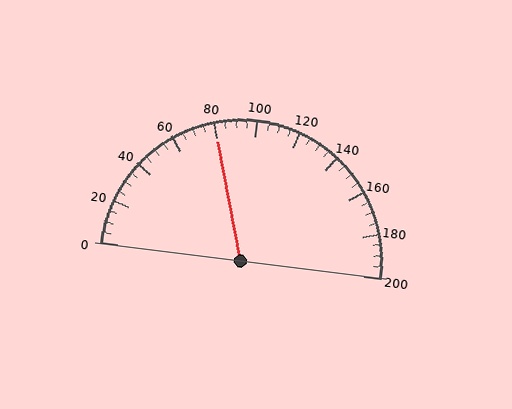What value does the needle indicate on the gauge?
The needle indicates approximately 80.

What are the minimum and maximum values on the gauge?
The gauge ranges from 0 to 200.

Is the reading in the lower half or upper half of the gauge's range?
The reading is in the lower half of the range (0 to 200).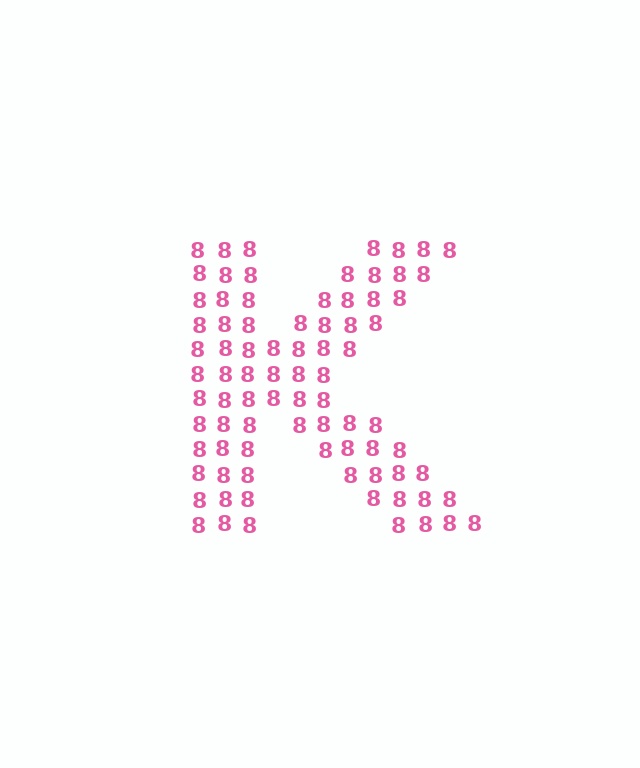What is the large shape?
The large shape is the letter K.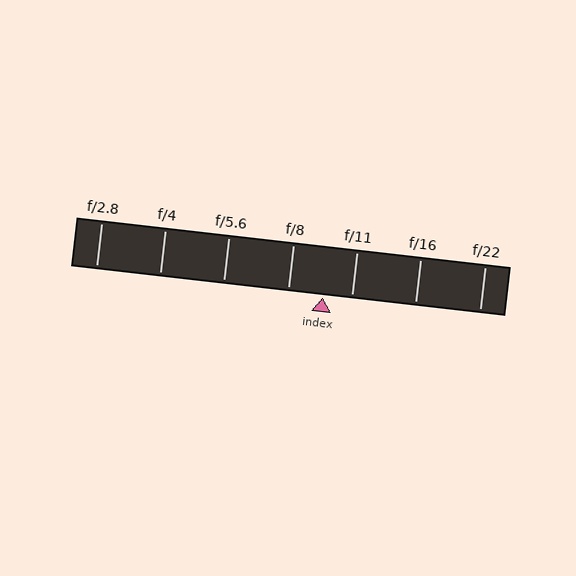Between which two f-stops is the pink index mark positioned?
The index mark is between f/8 and f/11.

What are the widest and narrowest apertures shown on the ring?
The widest aperture shown is f/2.8 and the narrowest is f/22.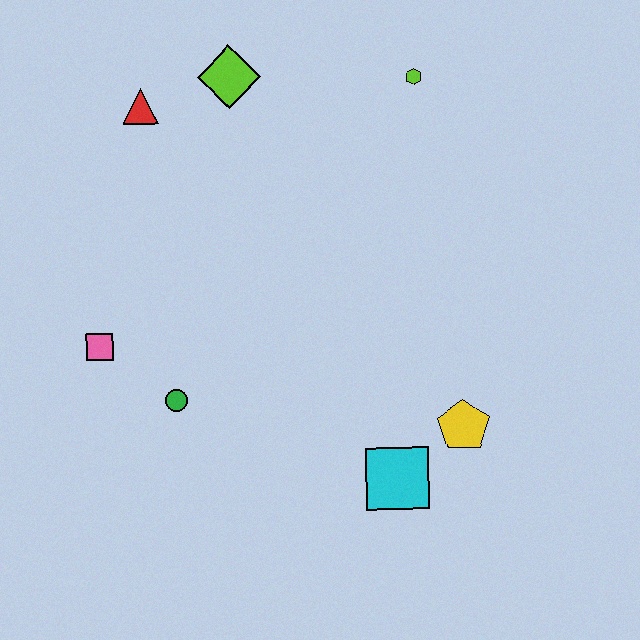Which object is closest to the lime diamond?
The red triangle is closest to the lime diamond.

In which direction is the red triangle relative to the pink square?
The red triangle is above the pink square.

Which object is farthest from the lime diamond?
The cyan square is farthest from the lime diamond.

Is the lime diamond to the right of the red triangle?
Yes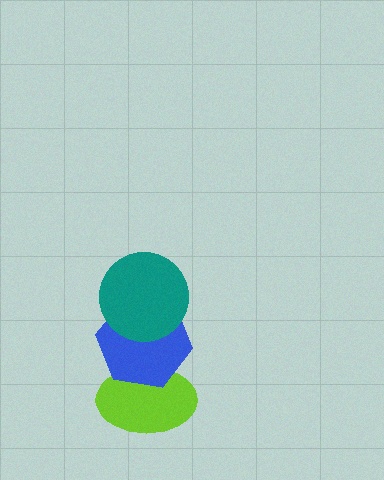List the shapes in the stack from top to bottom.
From top to bottom: the teal circle, the blue hexagon, the lime ellipse.